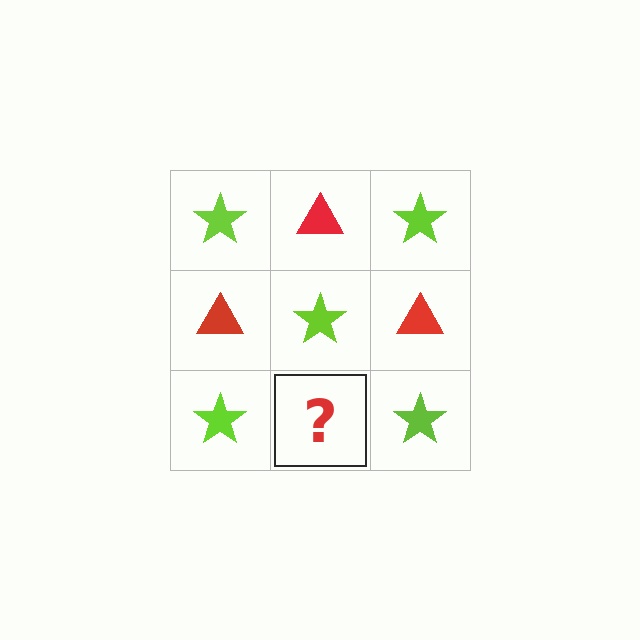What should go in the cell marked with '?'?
The missing cell should contain a red triangle.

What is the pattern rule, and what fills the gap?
The rule is that it alternates lime star and red triangle in a checkerboard pattern. The gap should be filled with a red triangle.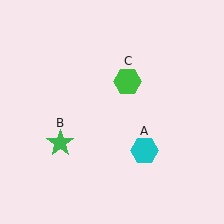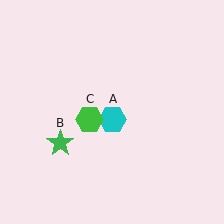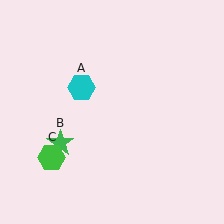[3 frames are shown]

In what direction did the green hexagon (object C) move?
The green hexagon (object C) moved down and to the left.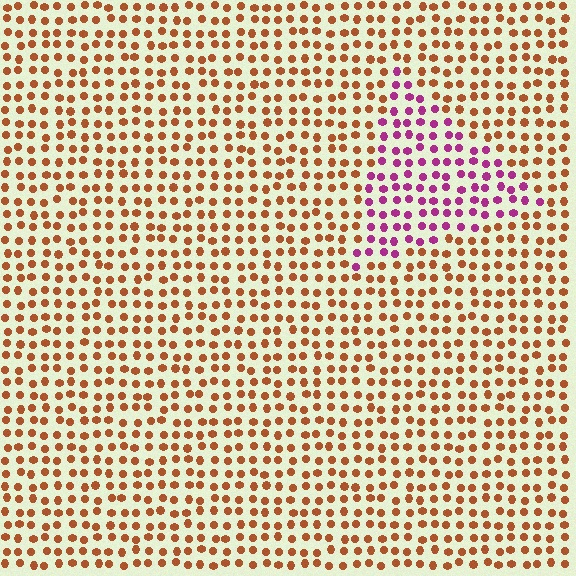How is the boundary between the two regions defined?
The boundary is defined purely by a slight shift in hue (about 64 degrees). Spacing, size, and orientation are identical on both sides.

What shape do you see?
I see a triangle.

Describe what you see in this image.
The image is filled with small brown elements in a uniform arrangement. A triangle-shaped region is visible where the elements are tinted to a slightly different hue, forming a subtle color boundary.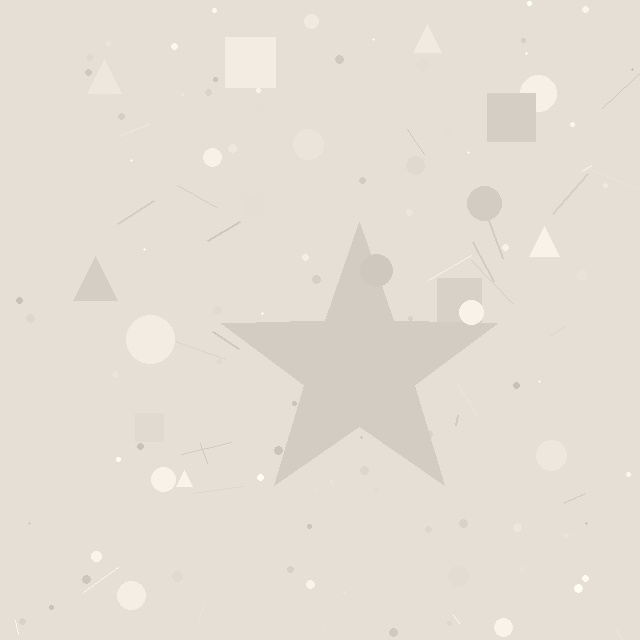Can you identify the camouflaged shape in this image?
The camouflaged shape is a star.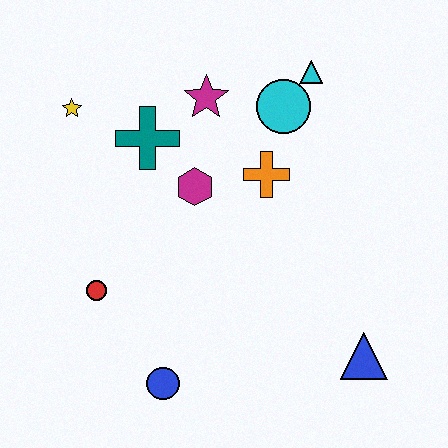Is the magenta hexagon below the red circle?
No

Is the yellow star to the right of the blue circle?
No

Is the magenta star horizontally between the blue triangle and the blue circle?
Yes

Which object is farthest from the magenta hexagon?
The blue triangle is farthest from the magenta hexagon.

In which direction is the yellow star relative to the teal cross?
The yellow star is to the left of the teal cross.